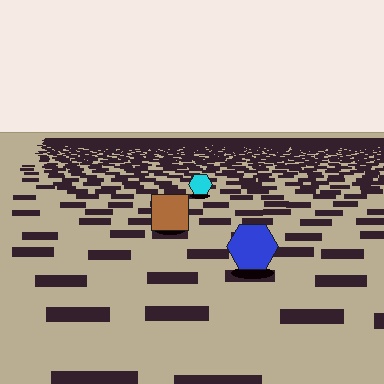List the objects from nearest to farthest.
From nearest to farthest: the blue hexagon, the brown square, the cyan hexagon.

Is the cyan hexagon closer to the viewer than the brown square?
No. The brown square is closer — you can tell from the texture gradient: the ground texture is coarser near it.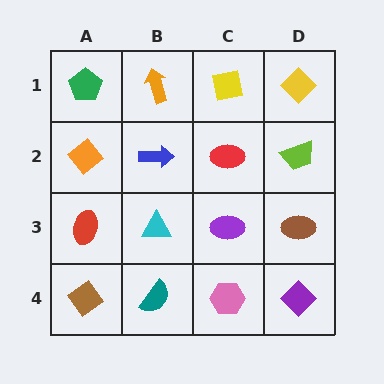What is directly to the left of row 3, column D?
A purple ellipse.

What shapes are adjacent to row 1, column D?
A lime trapezoid (row 2, column D), a yellow square (row 1, column C).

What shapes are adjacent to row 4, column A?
A red ellipse (row 3, column A), a teal semicircle (row 4, column B).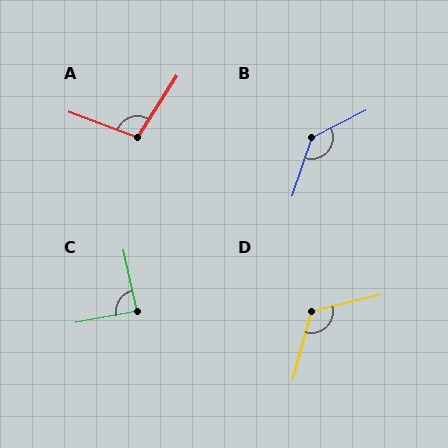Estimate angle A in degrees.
Approximately 102 degrees.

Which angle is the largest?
B, at approximately 135 degrees.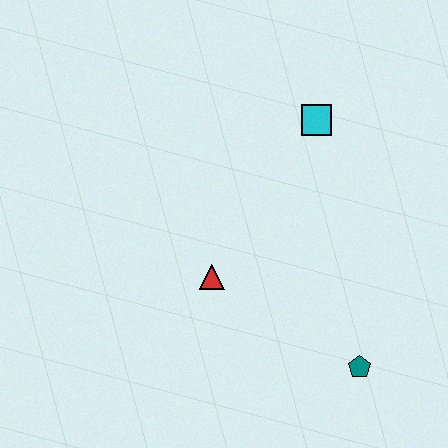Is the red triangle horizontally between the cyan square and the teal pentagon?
No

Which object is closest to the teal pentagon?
The red triangle is closest to the teal pentagon.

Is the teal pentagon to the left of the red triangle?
No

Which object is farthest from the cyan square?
The teal pentagon is farthest from the cyan square.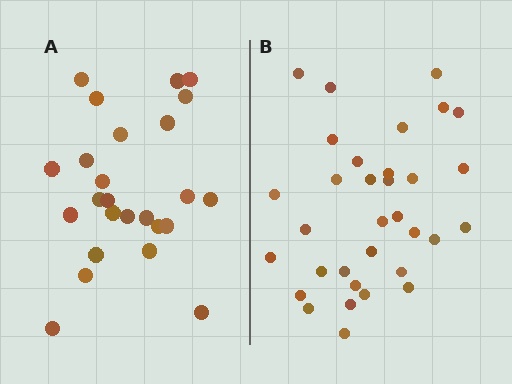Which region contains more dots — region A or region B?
Region B (the right region) has more dots.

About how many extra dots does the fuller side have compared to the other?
Region B has roughly 8 or so more dots than region A.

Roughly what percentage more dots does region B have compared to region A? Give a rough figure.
About 30% more.